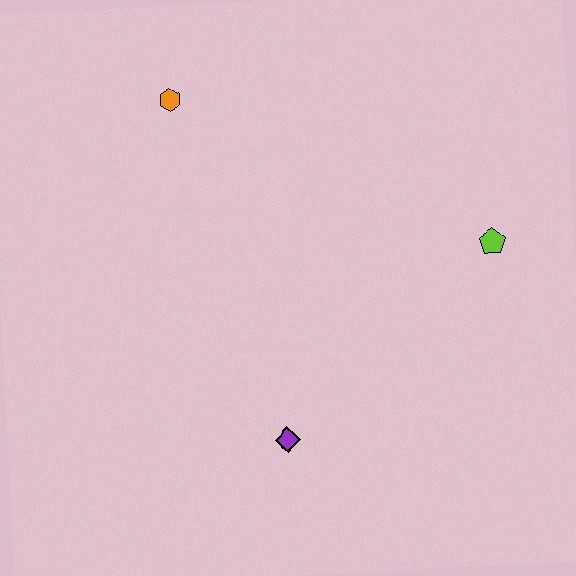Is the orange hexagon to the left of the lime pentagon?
Yes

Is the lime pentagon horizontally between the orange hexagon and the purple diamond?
No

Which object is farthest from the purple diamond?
The orange hexagon is farthest from the purple diamond.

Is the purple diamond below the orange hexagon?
Yes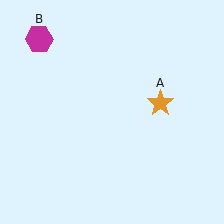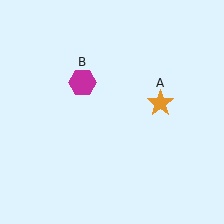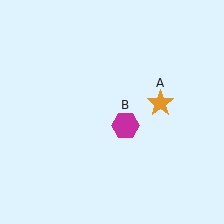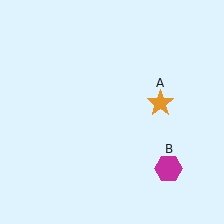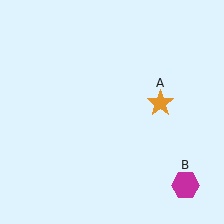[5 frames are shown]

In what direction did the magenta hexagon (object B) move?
The magenta hexagon (object B) moved down and to the right.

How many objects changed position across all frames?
1 object changed position: magenta hexagon (object B).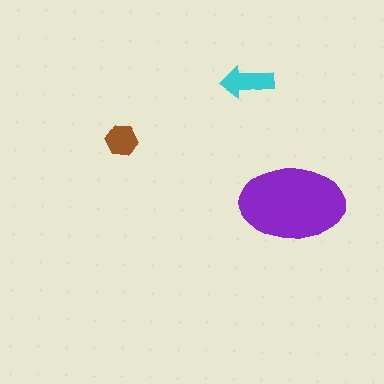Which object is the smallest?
The brown hexagon.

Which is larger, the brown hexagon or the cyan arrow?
The cyan arrow.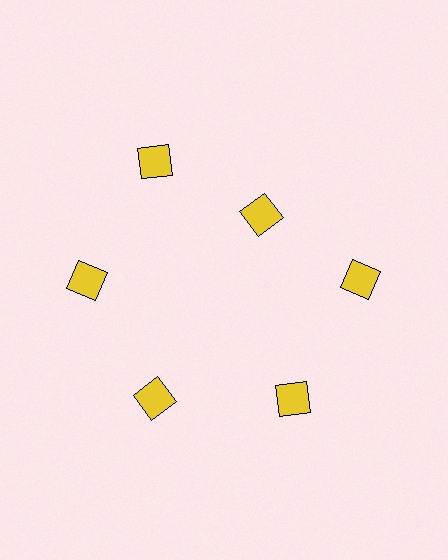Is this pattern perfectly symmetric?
No. The 6 yellow diamonds are arranged in a ring, but one element near the 1 o'clock position is pulled inward toward the center, breaking the 6-fold rotational symmetry.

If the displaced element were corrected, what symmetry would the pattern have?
It would have 6-fold rotational symmetry — the pattern would map onto itself every 60 degrees.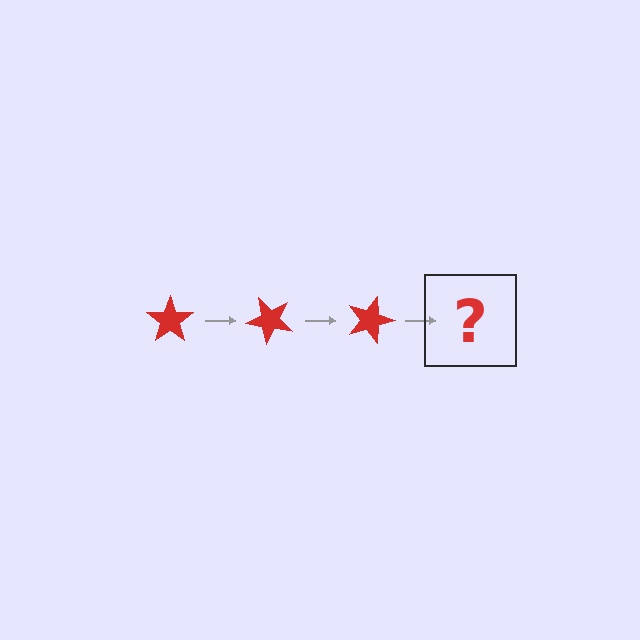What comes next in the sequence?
The next element should be a red star rotated 135 degrees.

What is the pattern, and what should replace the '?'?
The pattern is that the star rotates 45 degrees each step. The '?' should be a red star rotated 135 degrees.